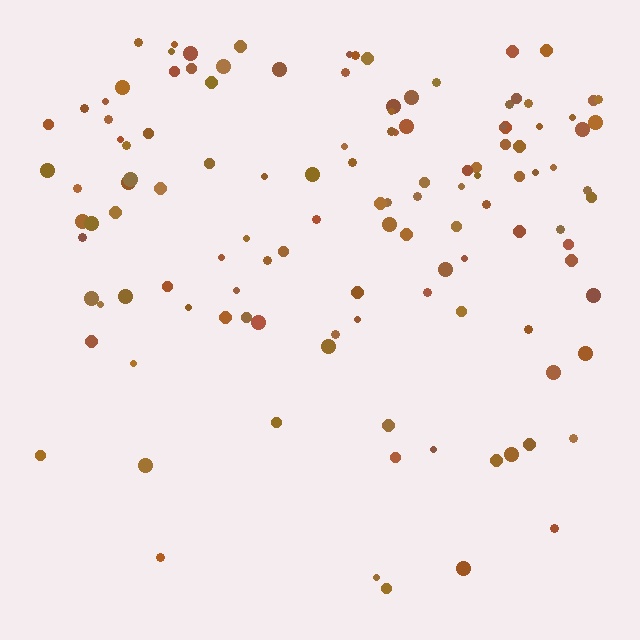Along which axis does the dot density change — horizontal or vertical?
Vertical.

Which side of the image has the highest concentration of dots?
The top.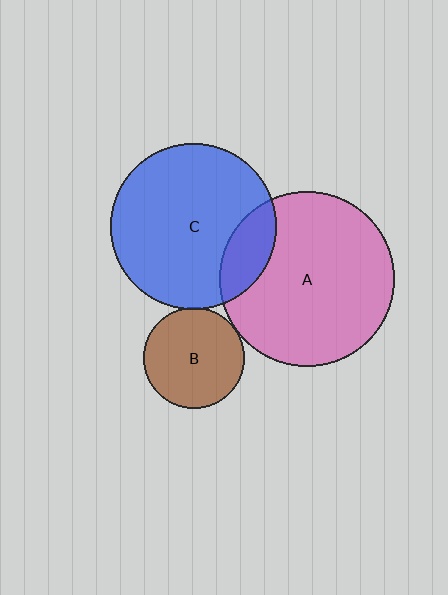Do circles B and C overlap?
Yes.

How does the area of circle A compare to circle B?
Approximately 3.0 times.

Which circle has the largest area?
Circle A (pink).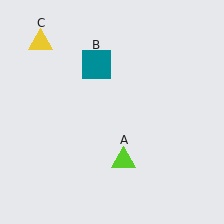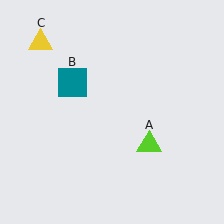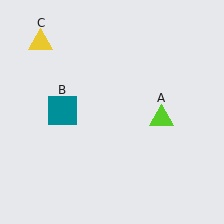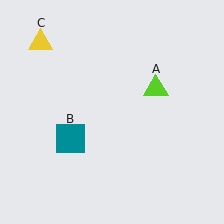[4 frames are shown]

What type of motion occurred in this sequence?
The lime triangle (object A), teal square (object B) rotated counterclockwise around the center of the scene.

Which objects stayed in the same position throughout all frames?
Yellow triangle (object C) remained stationary.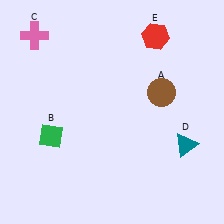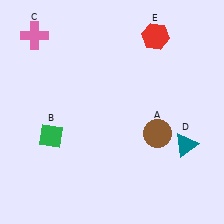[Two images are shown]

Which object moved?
The brown circle (A) moved down.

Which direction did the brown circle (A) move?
The brown circle (A) moved down.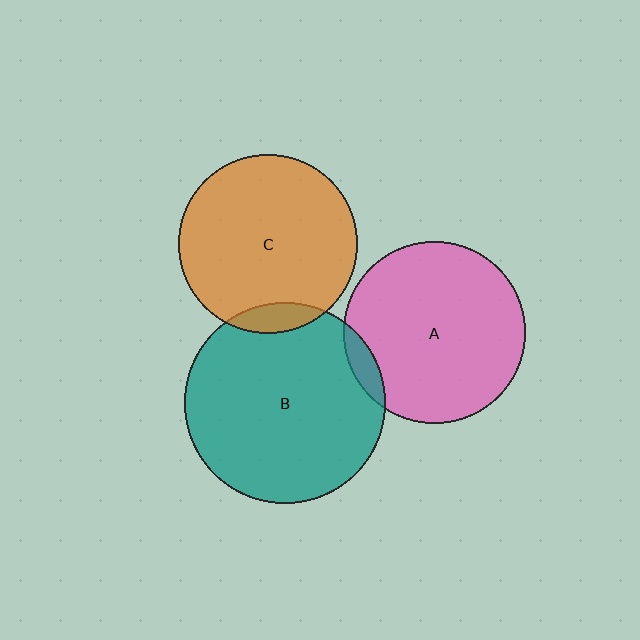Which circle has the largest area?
Circle B (teal).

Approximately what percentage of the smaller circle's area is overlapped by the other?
Approximately 5%.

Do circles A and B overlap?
Yes.